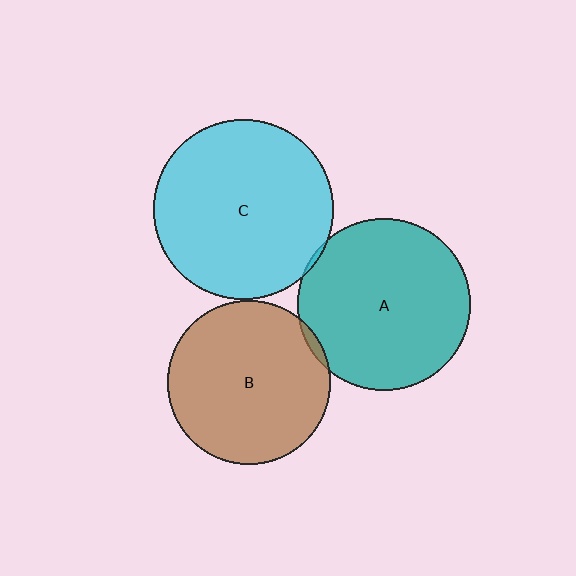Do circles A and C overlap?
Yes.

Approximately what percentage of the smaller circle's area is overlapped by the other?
Approximately 5%.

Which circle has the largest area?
Circle C (cyan).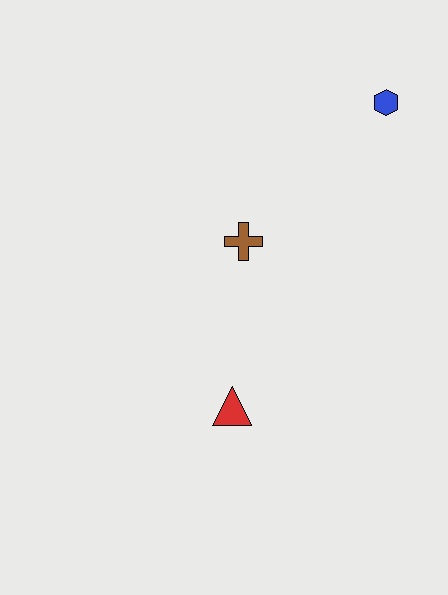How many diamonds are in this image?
There are no diamonds.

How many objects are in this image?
There are 3 objects.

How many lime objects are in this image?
There are no lime objects.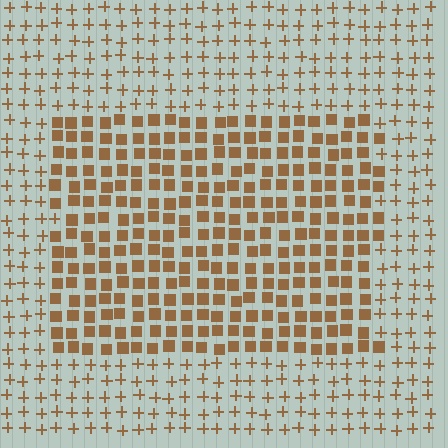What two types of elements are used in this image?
The image uses squares inside the rectangle region and plus signs outside it.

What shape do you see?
I see a rectangle.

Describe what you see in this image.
The image is filled with small brown elements arranged in a uniform grid. A rectangle-shaped region contains squares, while the surrounding area contains plus signs. The boundary is defined purely by the change in element shape.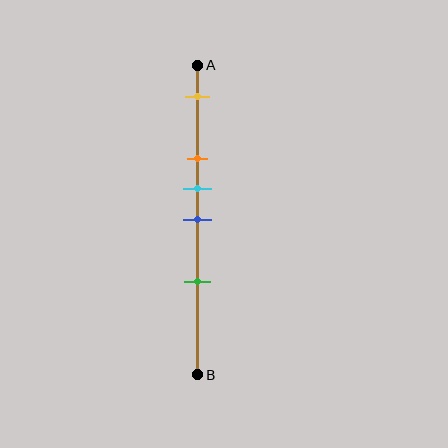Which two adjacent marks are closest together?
The cyan and blue marks are the closest adjacent pair.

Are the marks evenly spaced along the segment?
No, the marks are not evenly spaced.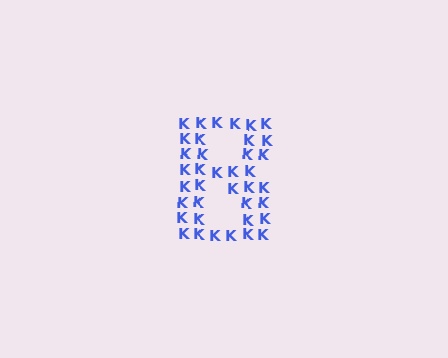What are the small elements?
The small elements are letter K's.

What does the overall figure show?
The overall figure shows the letter B.